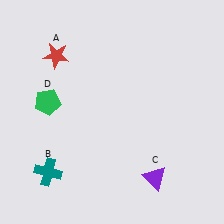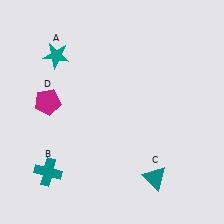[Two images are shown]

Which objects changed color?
A changed from red to teal. C changed from purple to teal. D changed from green to magenta.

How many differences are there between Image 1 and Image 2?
There are 3 differences between the two images.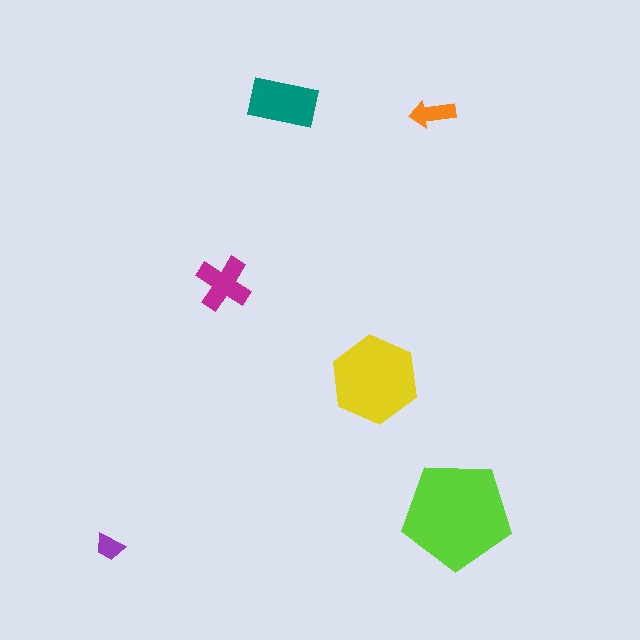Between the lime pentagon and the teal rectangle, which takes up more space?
The lime pentagon.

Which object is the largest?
The lime pentagon.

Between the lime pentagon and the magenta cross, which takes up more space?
The lime pentagon.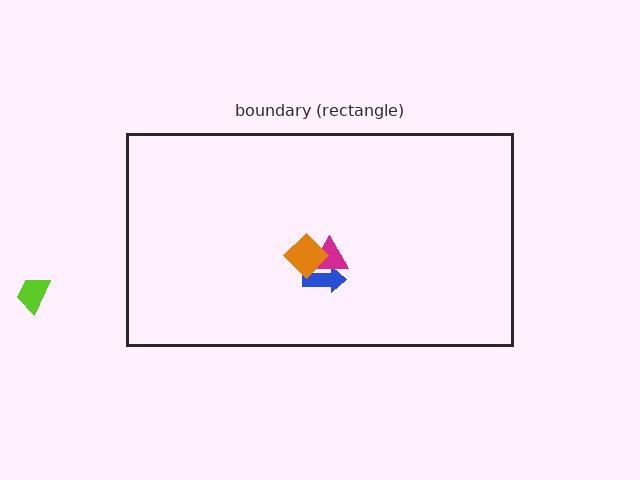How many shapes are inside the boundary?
3 inside, 1 outside.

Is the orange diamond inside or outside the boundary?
Inside.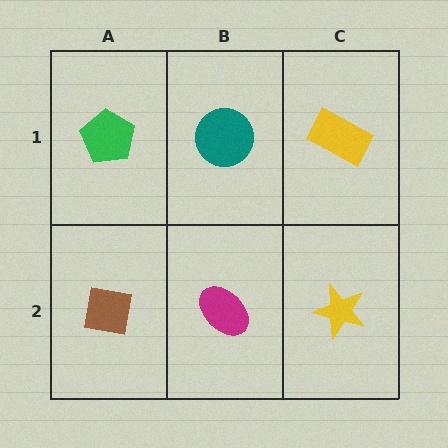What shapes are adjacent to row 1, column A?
A brown square (row 2, column A), a teal circle (row 1, column B).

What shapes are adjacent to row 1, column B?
A magenta ellipse (row 2, column B), a green pentagon (row 1, column A), a yellow rectangle (row 1, column C).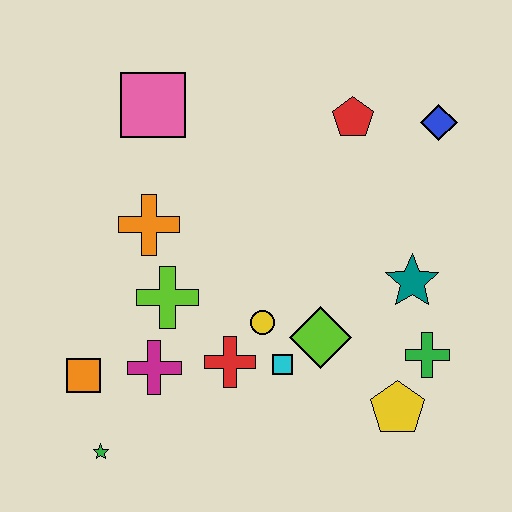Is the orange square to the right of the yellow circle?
No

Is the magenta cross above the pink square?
No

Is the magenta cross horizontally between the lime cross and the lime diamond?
No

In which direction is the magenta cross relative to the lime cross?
The magenta cross is below the lime cross.